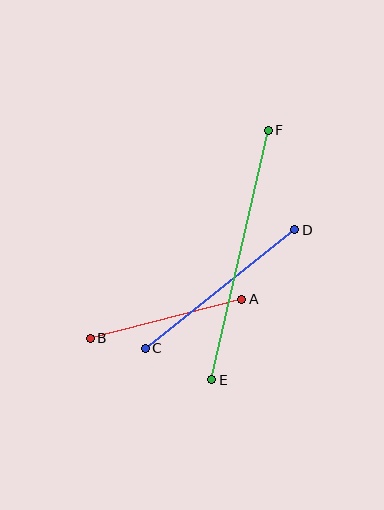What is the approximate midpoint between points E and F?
The midpoint is at approximately (240, 255) pixels.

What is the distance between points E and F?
The distance is approximately 256 pixels.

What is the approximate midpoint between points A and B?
The midpoint is at approximately (166, 319) pixels.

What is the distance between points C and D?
The distance is approximately 191 pixels.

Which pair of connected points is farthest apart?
Points E and F are farthest apart.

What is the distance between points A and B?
The distance is approximately 157 pixels.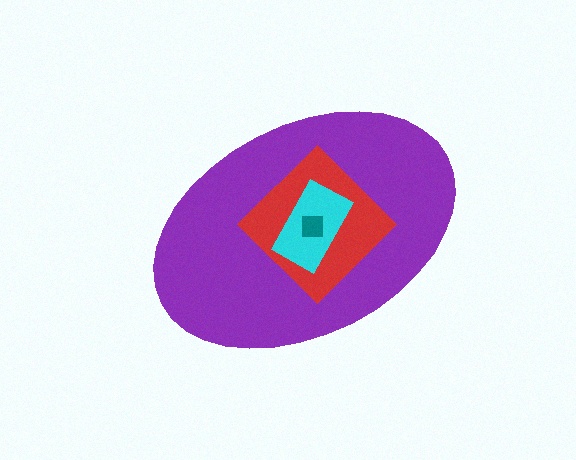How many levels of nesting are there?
4.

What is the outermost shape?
The purple ellipse.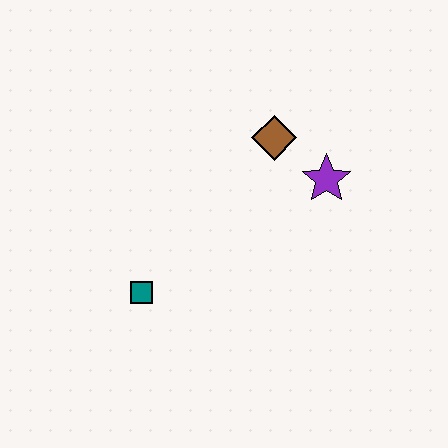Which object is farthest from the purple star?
The teal square is farthest from the purple star.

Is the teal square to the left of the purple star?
Yes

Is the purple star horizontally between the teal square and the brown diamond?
No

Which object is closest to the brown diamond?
The purple star is closest to the brown diamond.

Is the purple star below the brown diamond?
Yes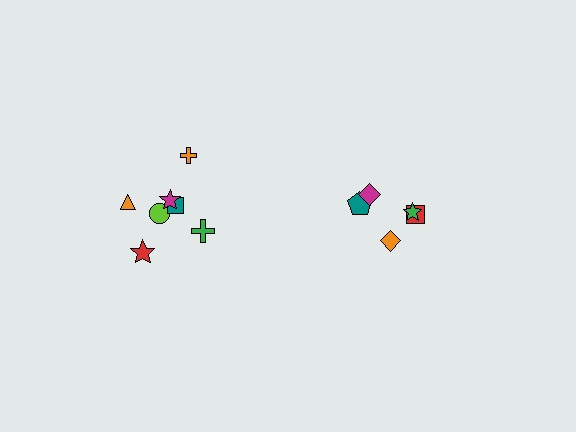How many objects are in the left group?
There are 7 objects.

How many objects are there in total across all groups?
There are 12 objects.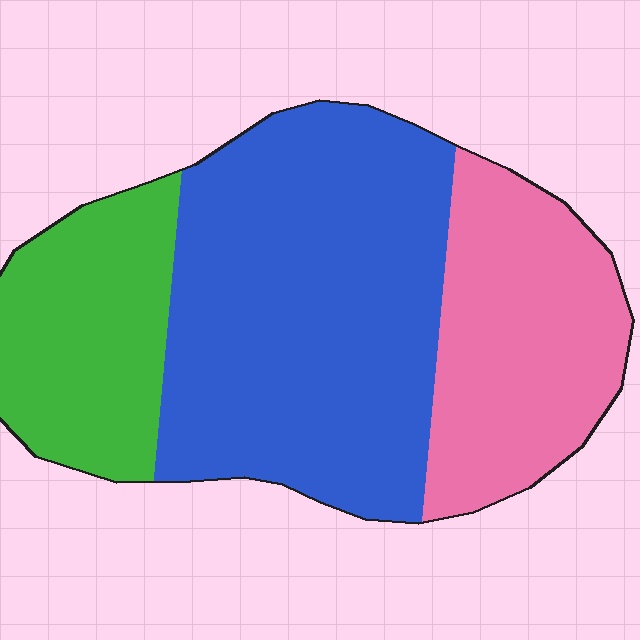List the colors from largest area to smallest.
From largest to smallest: blue, pink, green.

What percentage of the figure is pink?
Pink takes up between a sixth and a third of the figure.